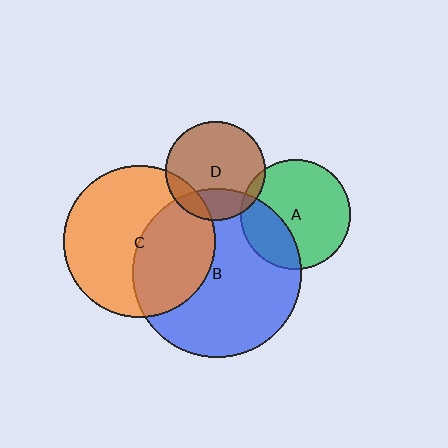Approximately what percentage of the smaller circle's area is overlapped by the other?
Approximately 30%.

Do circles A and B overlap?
Yes.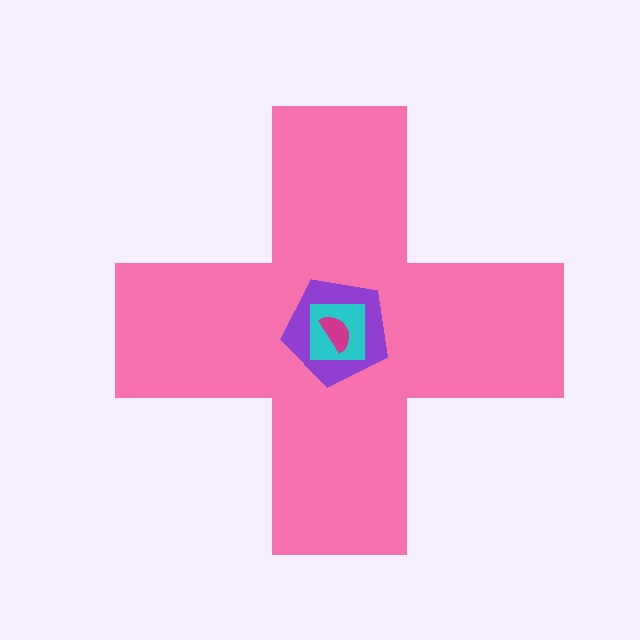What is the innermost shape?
The magenta semicircle.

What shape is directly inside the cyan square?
The magenta semicircle.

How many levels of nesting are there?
4.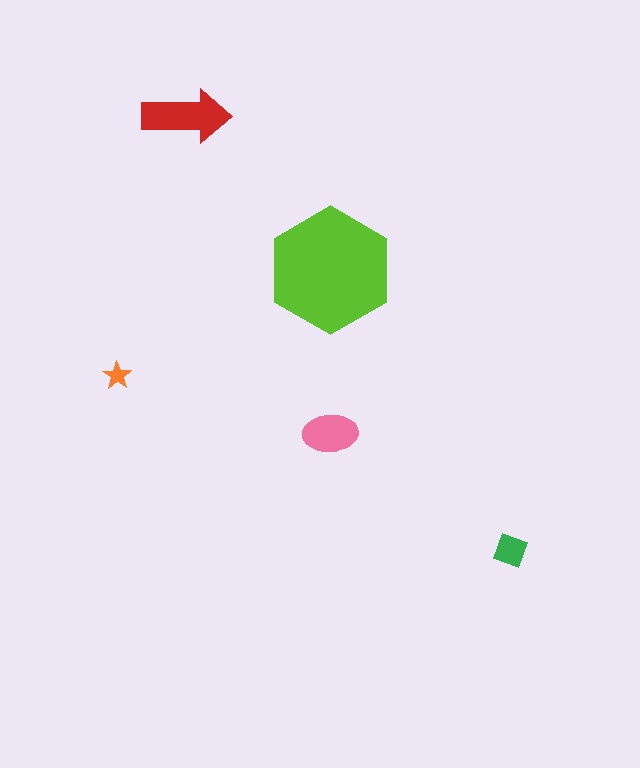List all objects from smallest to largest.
The orange star, the green diamond, the pink ellipse, the red arrow, the lime hexagon.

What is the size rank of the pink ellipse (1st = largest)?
3rd.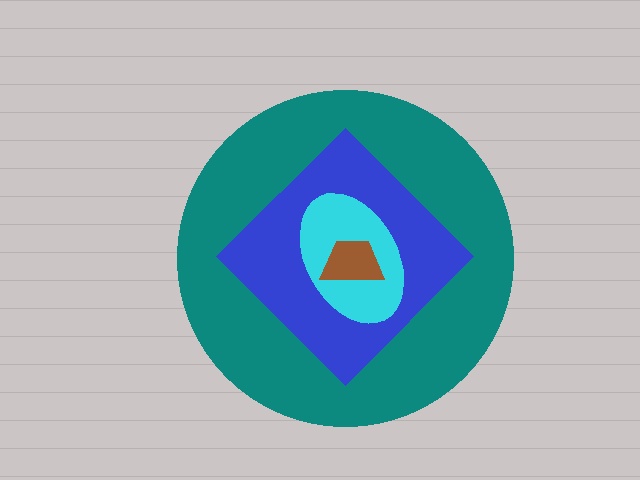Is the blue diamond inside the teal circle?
Yes.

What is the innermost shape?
The brown trapezoid.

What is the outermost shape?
The teal circle.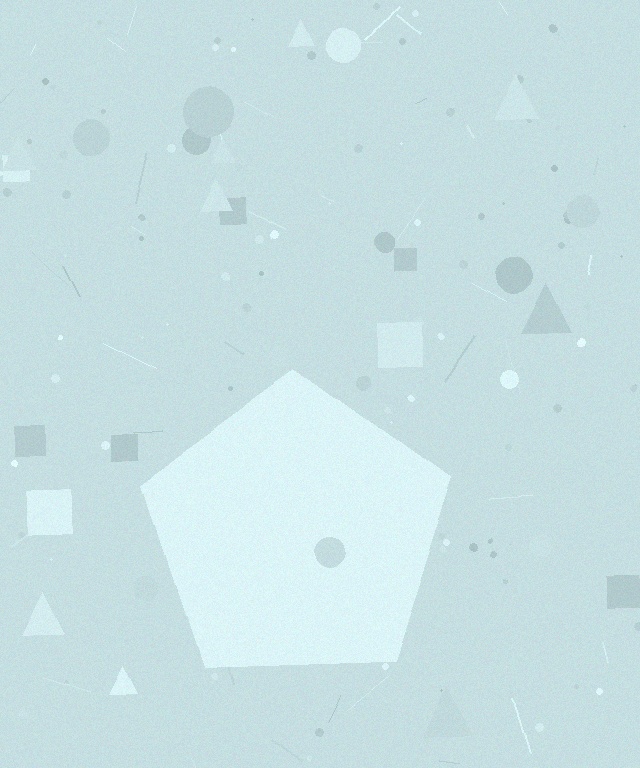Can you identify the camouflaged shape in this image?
The camouflaged shape is a pentagon.